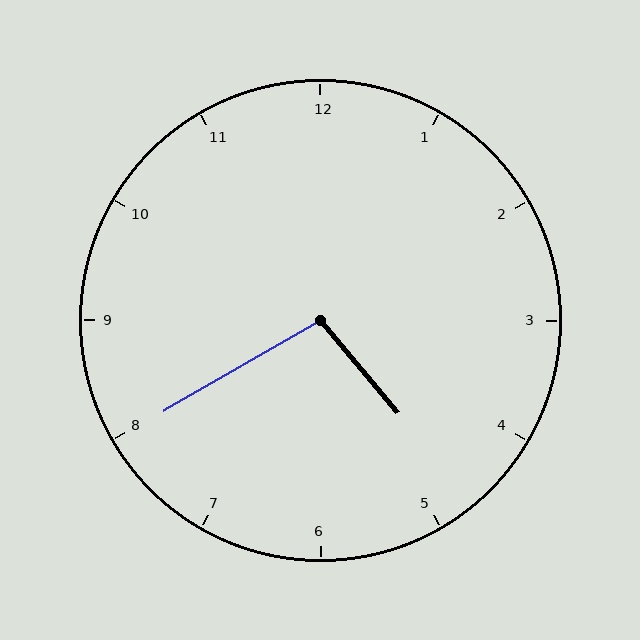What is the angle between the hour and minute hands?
Approximately 100 degrees.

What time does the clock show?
4:40.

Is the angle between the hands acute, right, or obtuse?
It is obtuse.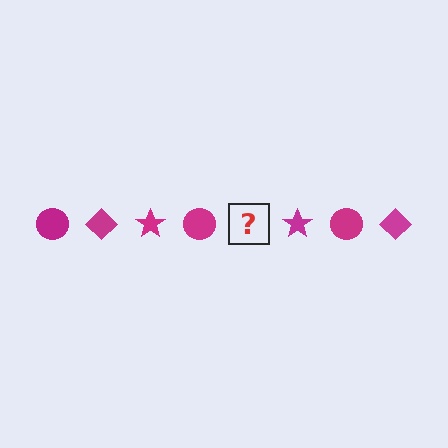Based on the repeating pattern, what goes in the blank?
The blank should be a magenta diamond.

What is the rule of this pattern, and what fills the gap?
The rule is that the pattern cycles through circle, diamond, star shapes in magenta. The gap should be filled with a magenta diamond.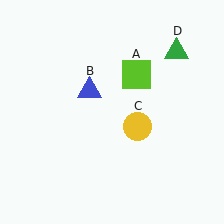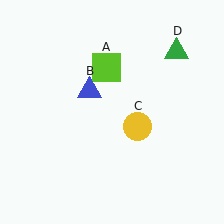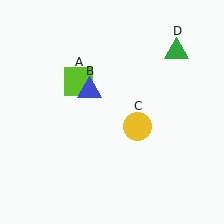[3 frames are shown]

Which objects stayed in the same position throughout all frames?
Blue triangle (object B) and yellow circle (object C) and green triangle (object D) remained stationary.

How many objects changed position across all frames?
1 object changed position: lime square (object A).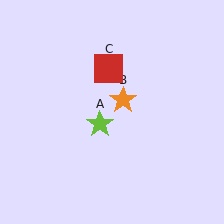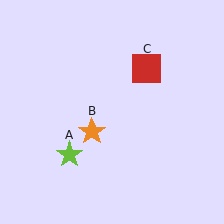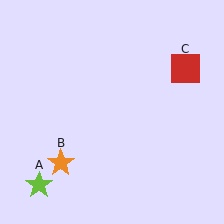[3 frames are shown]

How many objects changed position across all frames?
3 objects changed position: lime star (object A), orange star (object B), red square (object C).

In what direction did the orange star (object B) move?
The orange star (object B) moved down and to the left.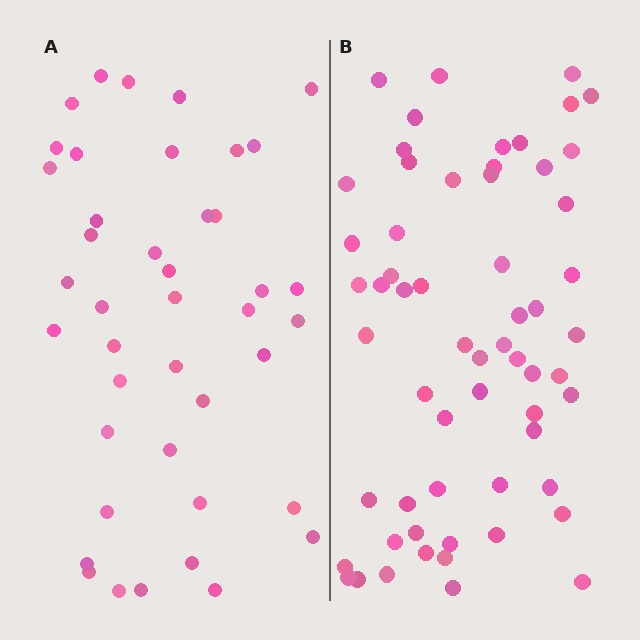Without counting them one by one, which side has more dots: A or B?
Region B (the right region) has more dots.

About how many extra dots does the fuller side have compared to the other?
Region B has approximately 20 more dots than region A.